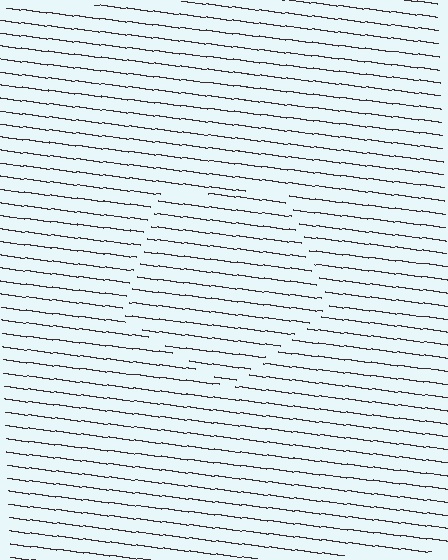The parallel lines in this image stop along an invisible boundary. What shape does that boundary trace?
An illusory pentagon. The interior of the shape contains the same grating, shifted by half a period — the contour is defined by the phase discontinuity where line-ends from the inner and outer gratings abut.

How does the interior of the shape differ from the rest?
The interior of the shape contains the same grating, shifted by half a period — the contour is defined by the phase discontinuity where line-ends from the inner and outer gratings abut.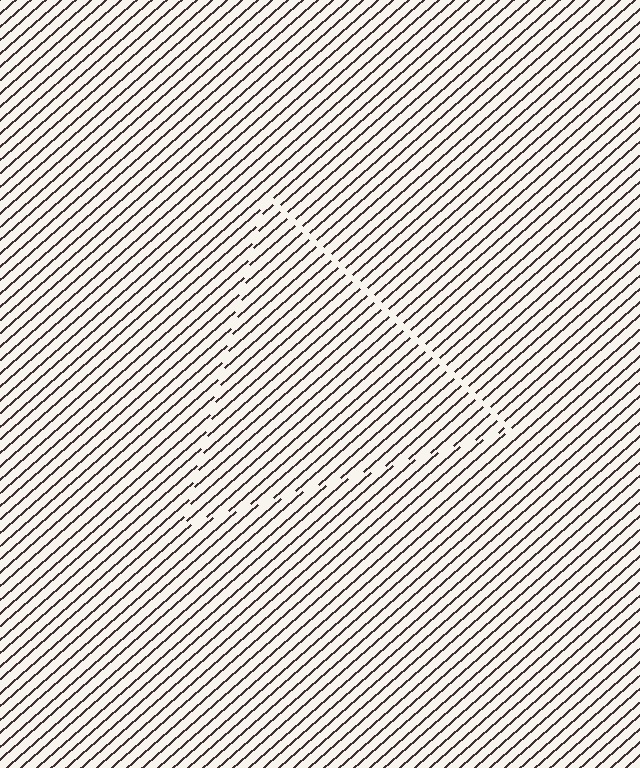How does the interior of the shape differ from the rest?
The interior of the shape contains the same grating, shifted by half a period — the contour is defined by the phase discontinuity where line-ends from the inner and outer gratings abut.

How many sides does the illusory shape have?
3 sides — the line-ends trace a triangle.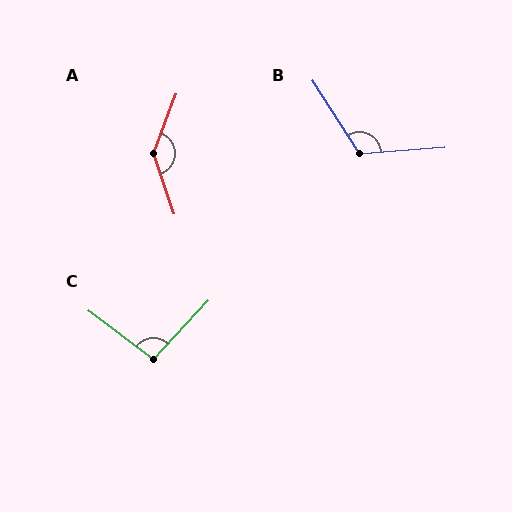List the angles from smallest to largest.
C (96°), B (118°), A (140°).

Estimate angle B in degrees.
Approximately 118 degrees.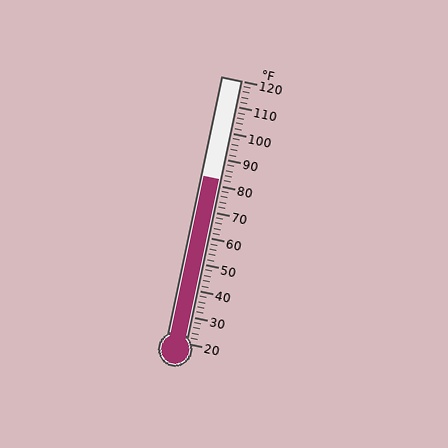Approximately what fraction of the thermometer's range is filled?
The thermometer is filled to approximately 60% of its range.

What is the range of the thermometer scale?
The thermometer scale ranges from 20°F to 120°F.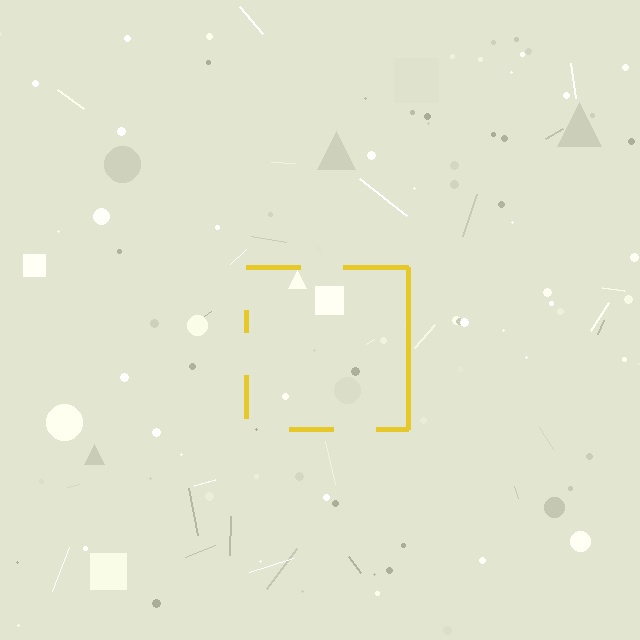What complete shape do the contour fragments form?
The contour fragments form a square.